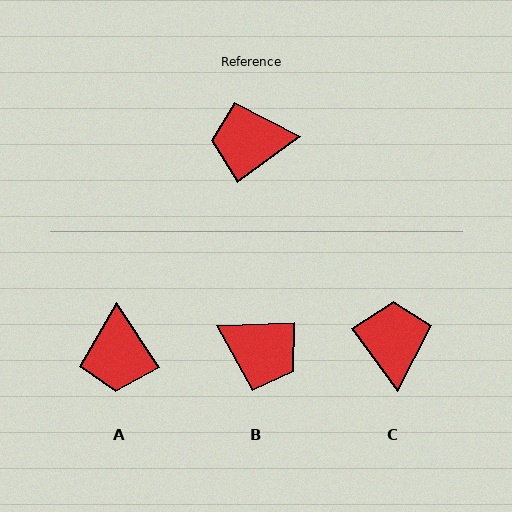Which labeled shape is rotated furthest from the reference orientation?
B, about 146 degrees away.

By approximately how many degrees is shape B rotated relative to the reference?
Approximately 146 degrees counter-clockwise.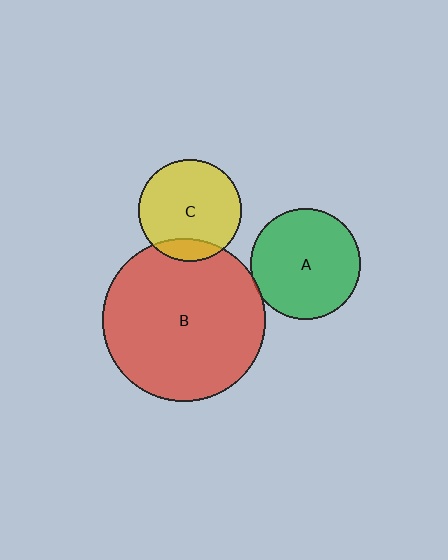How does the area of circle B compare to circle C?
Approximately 2.6 times.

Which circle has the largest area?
Circle B (red).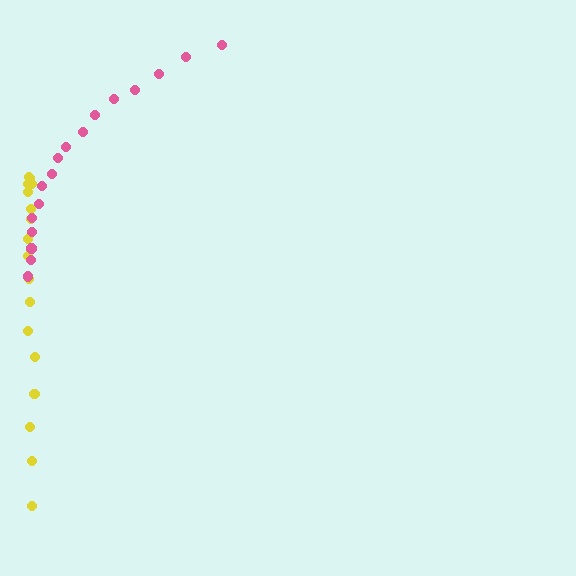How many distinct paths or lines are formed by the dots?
There are 2 distinct paths.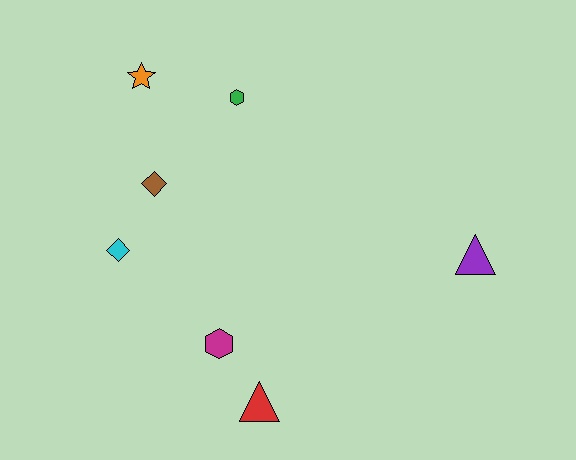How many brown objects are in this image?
There is 1 brown object.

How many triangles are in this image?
There are 2 triangles.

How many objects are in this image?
There are 7 objects.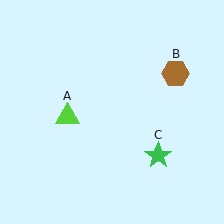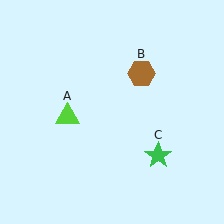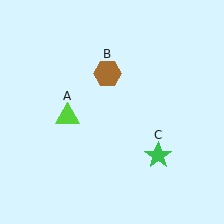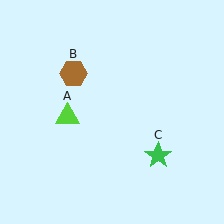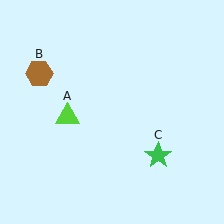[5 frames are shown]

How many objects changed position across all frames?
1 object changed position: brown hexagon (object B).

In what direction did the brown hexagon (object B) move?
The brown hexagon (object B) moved left.